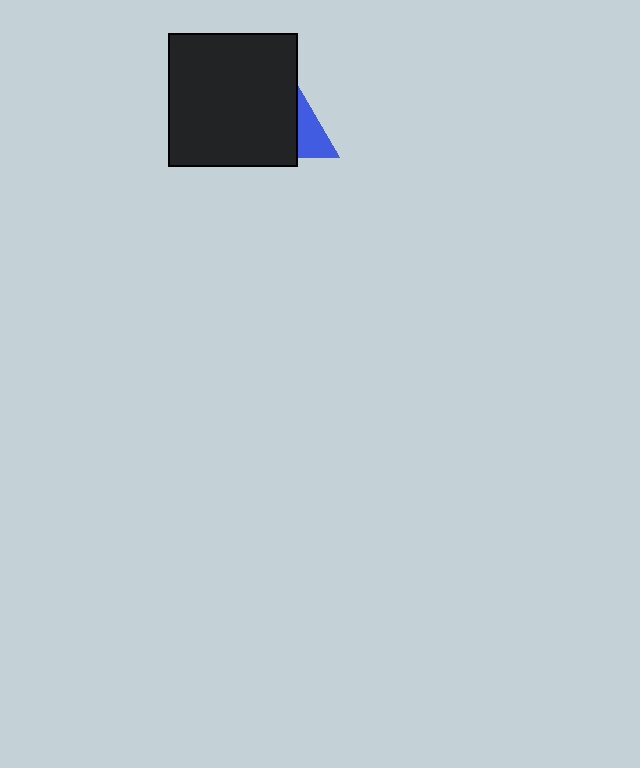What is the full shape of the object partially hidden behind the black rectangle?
The partially hidden object is a blue triangle.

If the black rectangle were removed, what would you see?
You would see the complete blue triangle.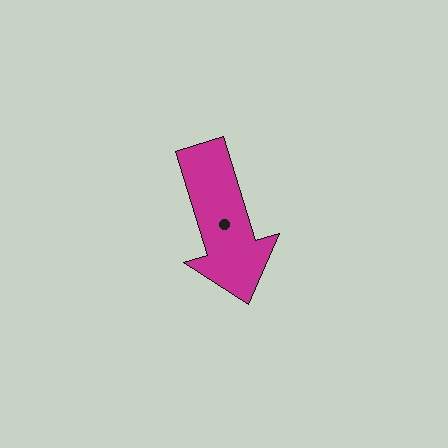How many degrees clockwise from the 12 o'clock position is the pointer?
Approximately 163 degrees.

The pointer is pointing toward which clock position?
Roughly 5 o'clock.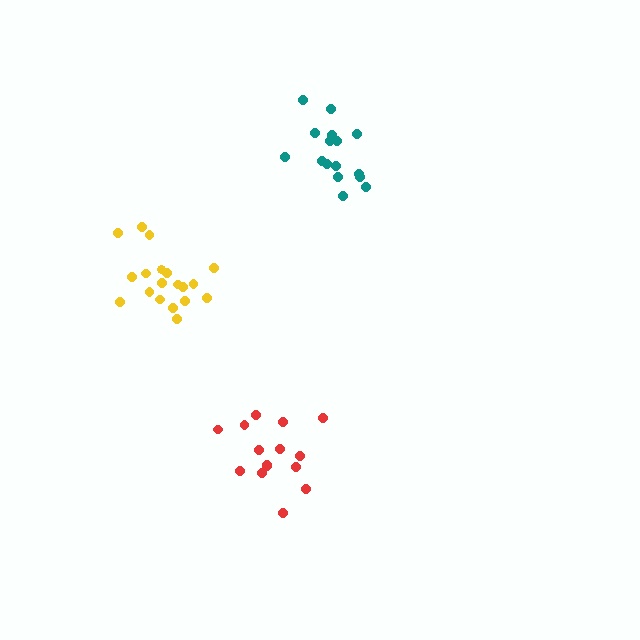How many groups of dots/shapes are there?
There are 3 groups.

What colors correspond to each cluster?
The clusters are colored: red, yellow, teal.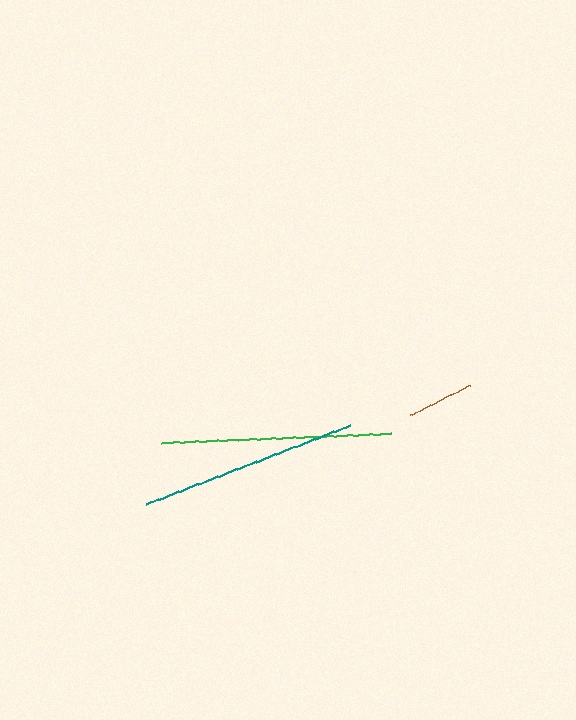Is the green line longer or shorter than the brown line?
The green line is longer than the brown line.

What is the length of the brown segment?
The brown segment is approximately 67 pixels long.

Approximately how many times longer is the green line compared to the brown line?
The green line is approximately 3.4 times the length of the brown line.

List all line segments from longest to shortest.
From longest to shortest: green, teal, brown.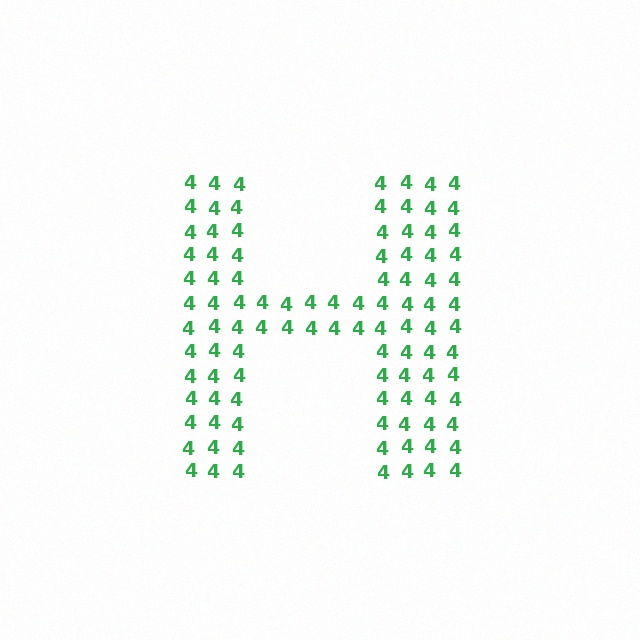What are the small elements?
The small elements are digit 4's.